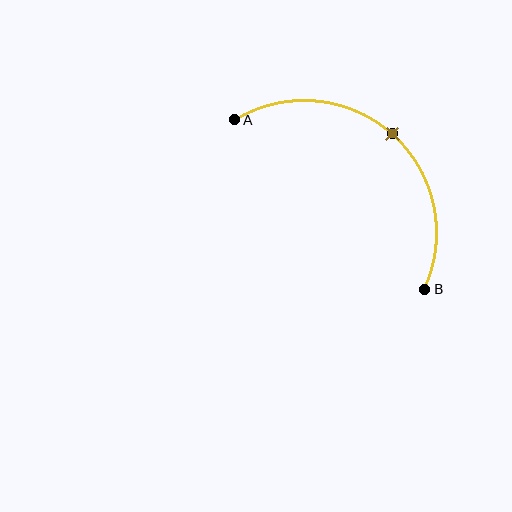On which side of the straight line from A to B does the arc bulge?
The arc bulges above and to the right of the straight line connecting A and B.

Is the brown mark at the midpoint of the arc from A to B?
Yes. The brown mark lies on the arc at equal arc-length from both A and B — it is the arc midpoint.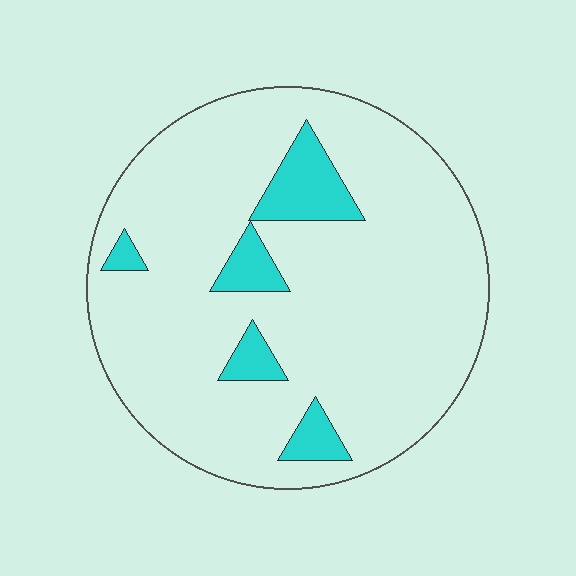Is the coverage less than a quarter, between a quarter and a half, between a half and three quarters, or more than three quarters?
Less than a quarter.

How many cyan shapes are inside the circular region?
5.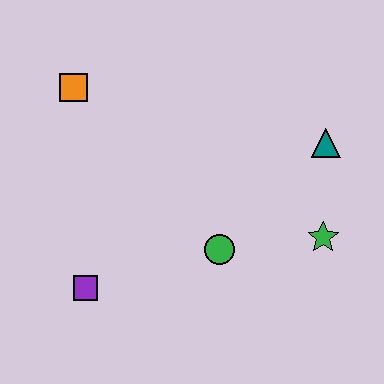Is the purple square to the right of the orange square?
Yes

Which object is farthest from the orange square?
The green star is farthest from the orange square.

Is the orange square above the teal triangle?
Yes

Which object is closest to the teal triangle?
The green star is closest to the teal triangle.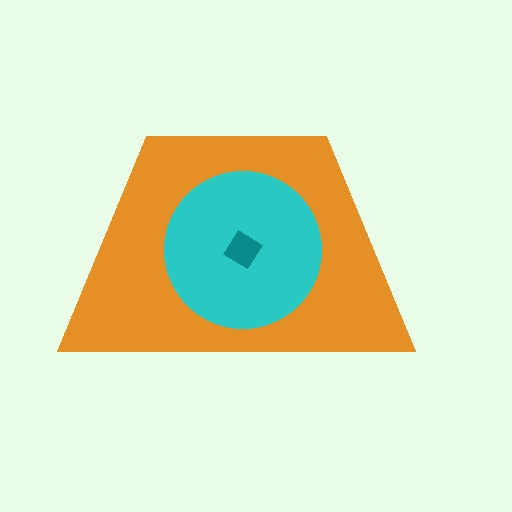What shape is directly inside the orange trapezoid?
The cyan circle.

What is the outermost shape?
The orange trapezoid.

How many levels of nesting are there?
3.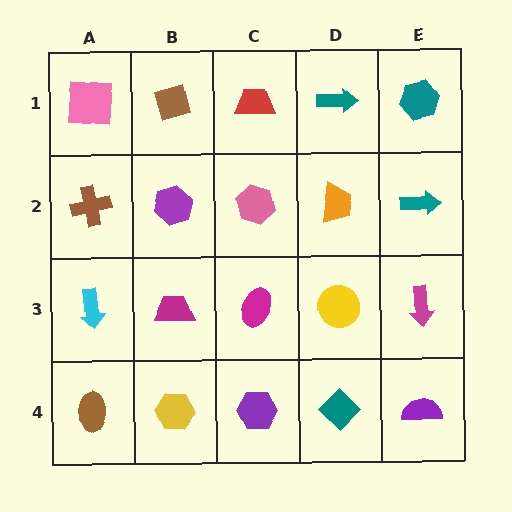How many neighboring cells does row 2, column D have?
4.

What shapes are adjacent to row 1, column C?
A pink hexagon (row 2, column C), a brown square (row 1, column B), a teal arrow (row 1, column D).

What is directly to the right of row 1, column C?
A teal arrow.